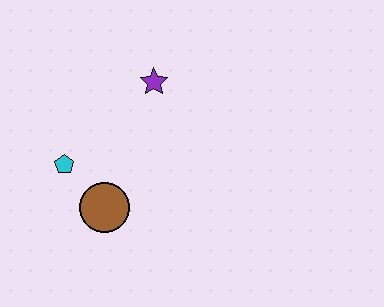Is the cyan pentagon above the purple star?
No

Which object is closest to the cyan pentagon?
The brown circle is closest to the cyan pentagon.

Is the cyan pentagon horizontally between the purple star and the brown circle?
No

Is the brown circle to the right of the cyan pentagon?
Yes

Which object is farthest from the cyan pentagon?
The purple star is farthest from the cyan pentagon.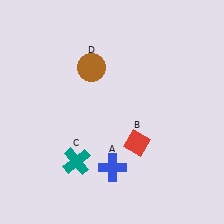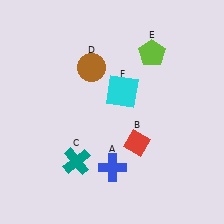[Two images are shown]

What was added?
A lime pentagon (E), a cyan square (F) were added in Image 2.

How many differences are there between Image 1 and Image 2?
There are 2 differences between the two images.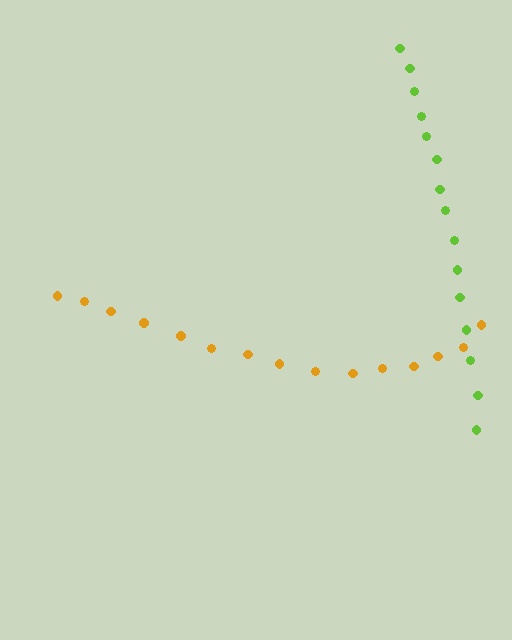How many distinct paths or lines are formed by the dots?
There are 2 distinct paths.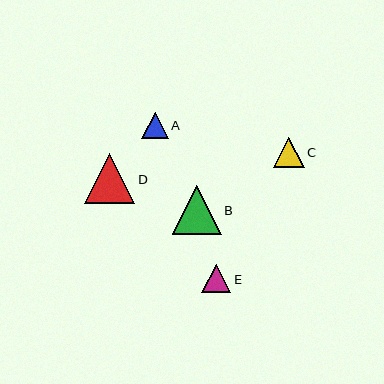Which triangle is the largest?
Triangle D is the largest with a size of approximately 50 pixels.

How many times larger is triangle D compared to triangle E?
Triangle D is approximately 1.7 times the size of triangle E.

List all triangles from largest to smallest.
From largest to smallest: D, B, C, E, A.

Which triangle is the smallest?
Triangle A is the smallest with a size of approximately 26 pixels.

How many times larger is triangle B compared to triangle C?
Triangle B is approximately 1.6 times the size of triangle C.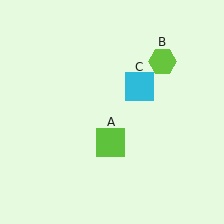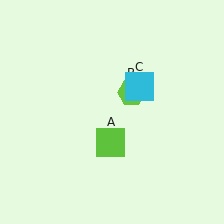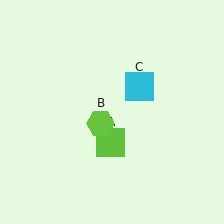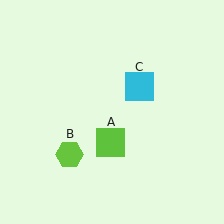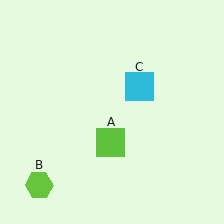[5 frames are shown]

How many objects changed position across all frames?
1 object changed position: lime hexagon (object B).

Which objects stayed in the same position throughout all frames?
Lime square (object A) and cyan square (object C) remained stationary.